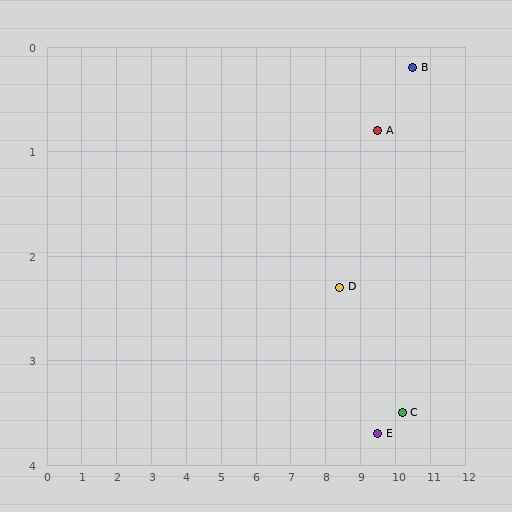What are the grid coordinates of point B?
Point B is at approximately (10.5, 0.2).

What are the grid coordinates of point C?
Point C is at approximately (10.2, 3.5).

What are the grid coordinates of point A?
Point A is at approximately (9.5, 0.8).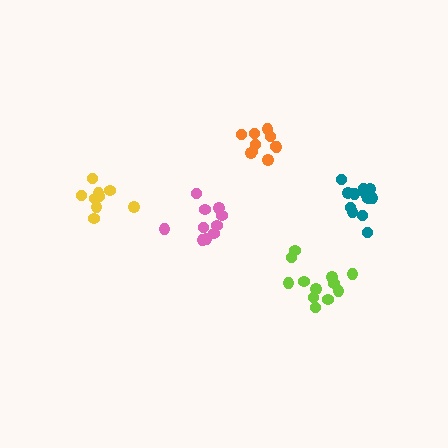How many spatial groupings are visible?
There are 5 spatial groupings.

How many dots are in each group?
Group 1: 10 dots, Group 2: 12 dots, Group 3: 10 dots, Group 4: 13 dots, Group 5: 9 dots (54 total).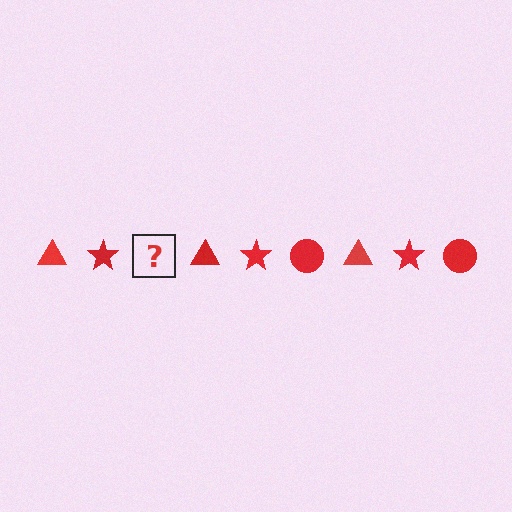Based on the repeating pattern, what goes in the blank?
The blank should be a red circle.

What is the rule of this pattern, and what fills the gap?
The rule is that the pattern cycles through triangle, star, circle shapes in red. The gap should be filled with a red circle.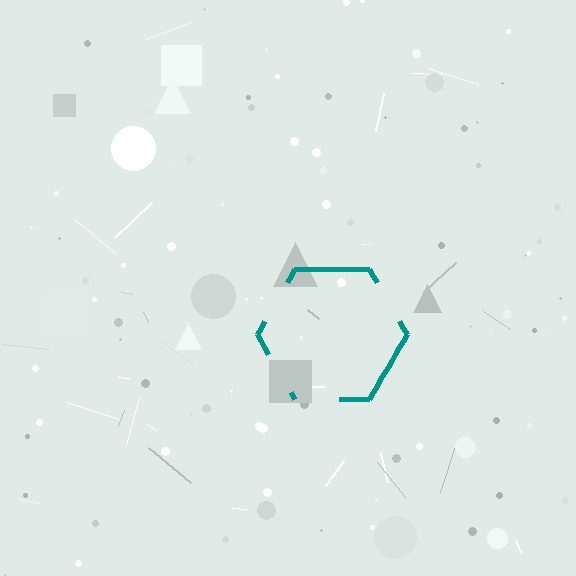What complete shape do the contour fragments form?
The contour fragments form a hexagon.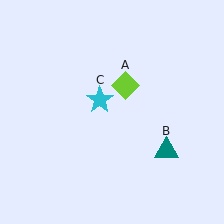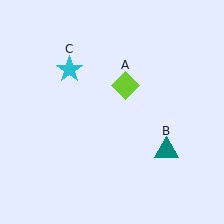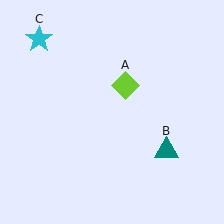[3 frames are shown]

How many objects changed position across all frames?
1 object changed position: cyan star (object C).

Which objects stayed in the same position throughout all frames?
Lime diamond (object A) and teal triangle (object B) remained stationary.